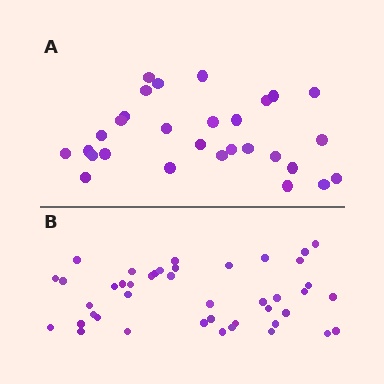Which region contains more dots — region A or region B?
Region B (the bottom region) has more dots.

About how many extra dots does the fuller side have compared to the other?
Region B has approximately 15 more dots than region A.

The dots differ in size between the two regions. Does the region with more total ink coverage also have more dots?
No. Region A has more total ink coverage because its dots are larger, but region B actually contains more individual dots. Total area can be misleading — the number of items is what matters here.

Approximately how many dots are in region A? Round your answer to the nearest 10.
About 30 dots. (The exact count is 29, which rounds to 30.)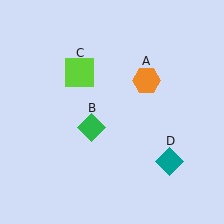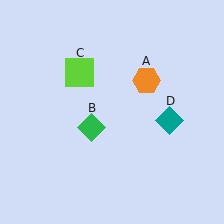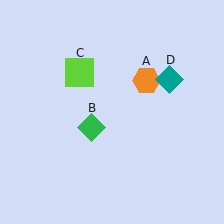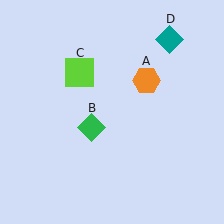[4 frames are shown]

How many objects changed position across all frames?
1 object changed position: teal diamond (object D).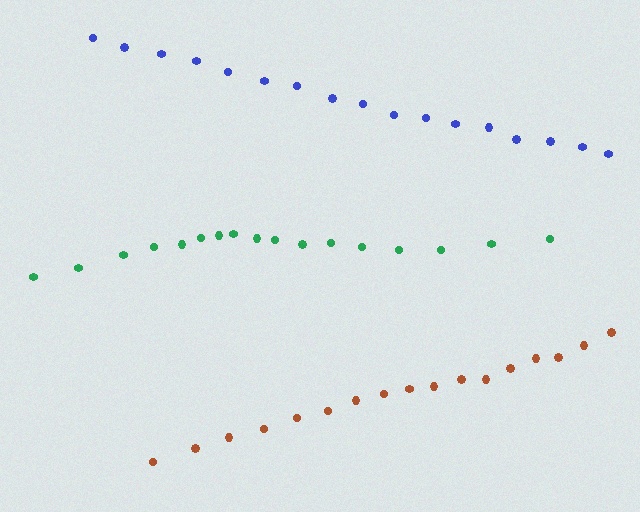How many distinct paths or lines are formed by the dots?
There are 3 distinct paths.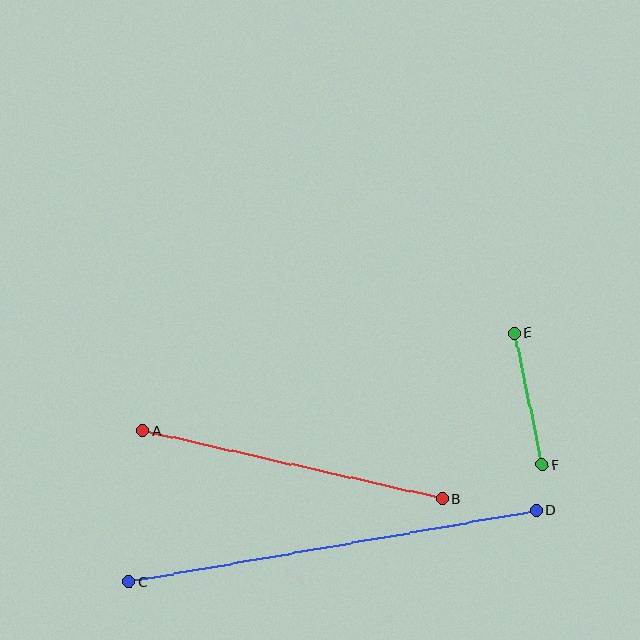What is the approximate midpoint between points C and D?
The midpoint is at approximately (333, 546) pixels.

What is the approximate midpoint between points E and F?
The midpoint is at approximately (528, 399) pixels.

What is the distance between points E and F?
The distance is approximately 135 pixels.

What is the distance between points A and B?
The distance is approximately 307 pixels.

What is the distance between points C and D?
The distance is approximately 413 pixels.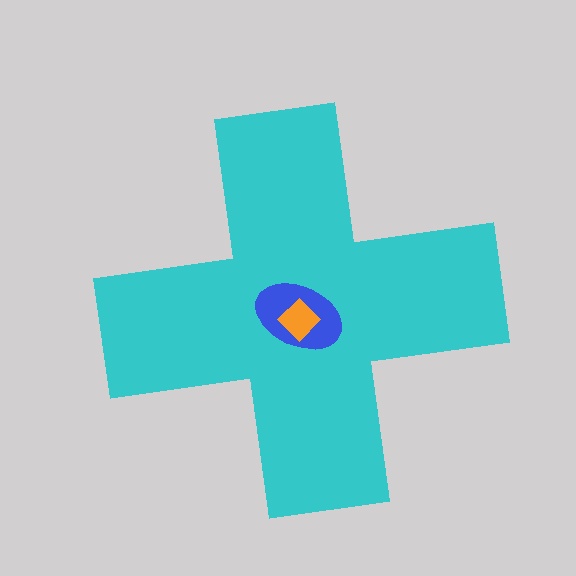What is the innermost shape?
The orange diamond.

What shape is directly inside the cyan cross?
The blue ellipse.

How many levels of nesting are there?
3.